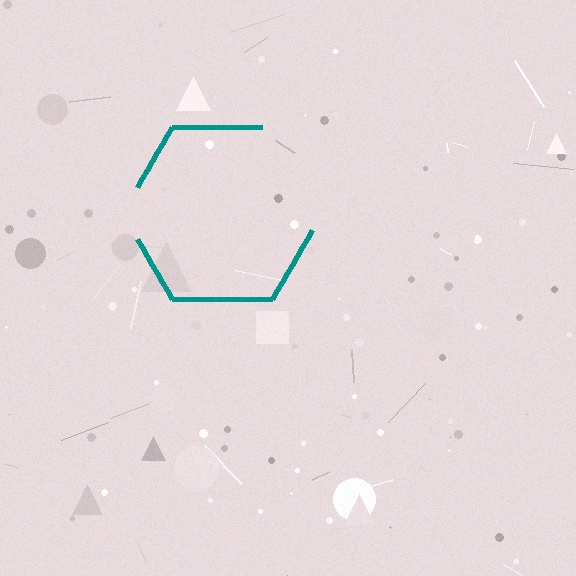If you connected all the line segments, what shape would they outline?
They would outline a hexagon.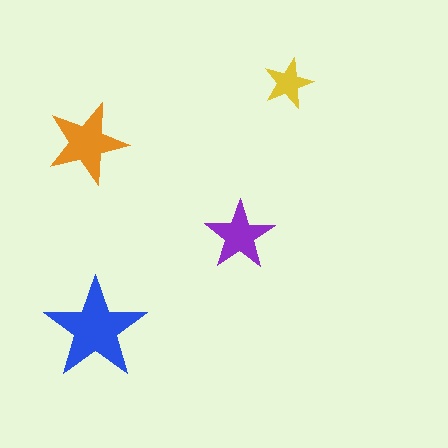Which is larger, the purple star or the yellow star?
The purple one.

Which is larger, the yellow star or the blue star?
The blue one.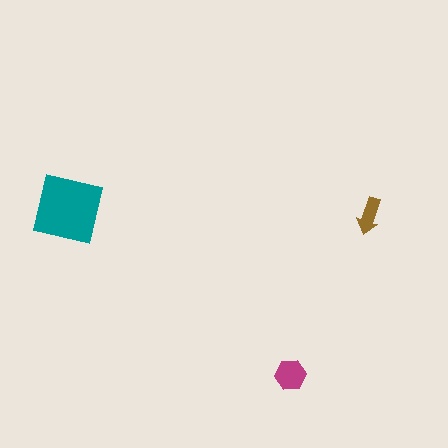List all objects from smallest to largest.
The brown arrow, the magenta hexagon, the teal square.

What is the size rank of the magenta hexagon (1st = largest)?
2nd.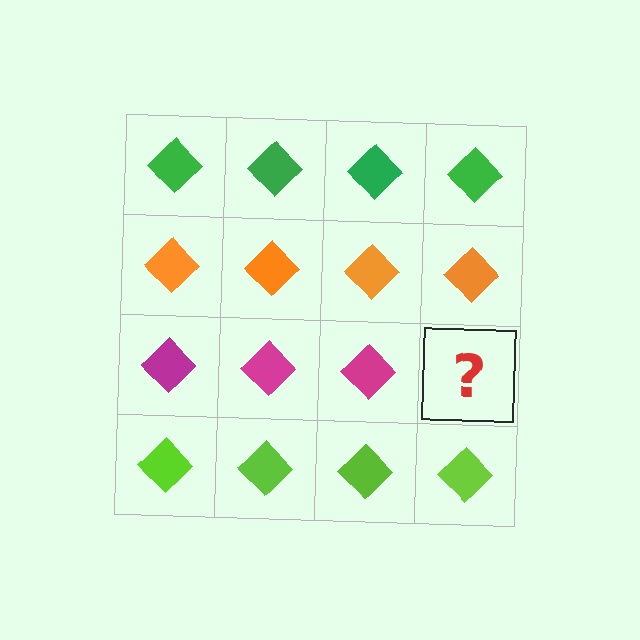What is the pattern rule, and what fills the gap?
The rule is that each row has a consistent color. The gap should be filled with a magenta diamond.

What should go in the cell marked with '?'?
The missing cell should contain a magenta diamond.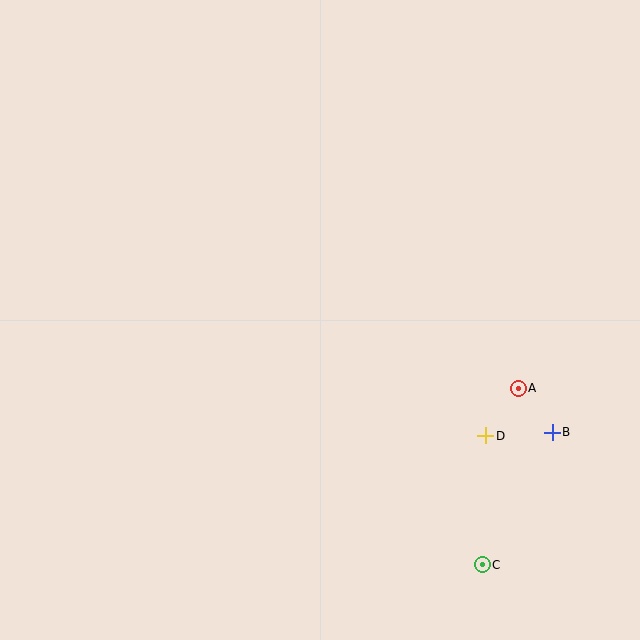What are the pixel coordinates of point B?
Point B is at (552, 432).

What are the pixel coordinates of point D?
Point D is at (486, 436).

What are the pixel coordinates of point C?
Point C is at (482, 565).